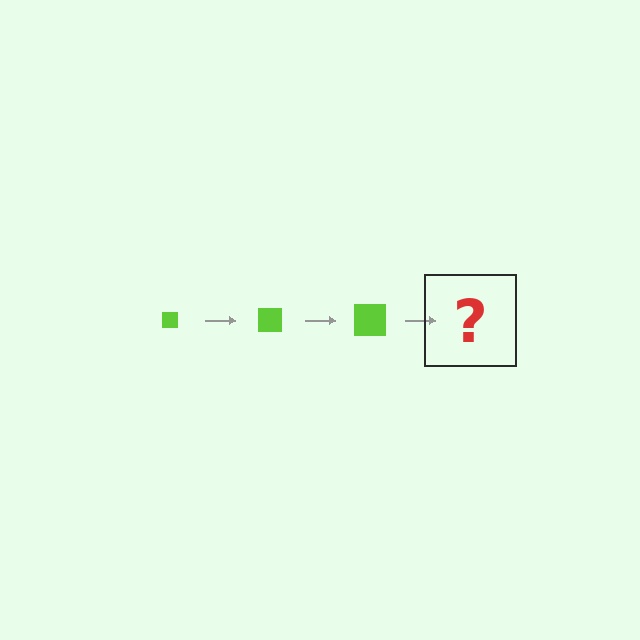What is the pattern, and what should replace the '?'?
The pattern is that the square gets progressively larger each step. The '?' should be a lime square, larger than the previous one.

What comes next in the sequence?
The next element should be a lime square, larger than the previous one.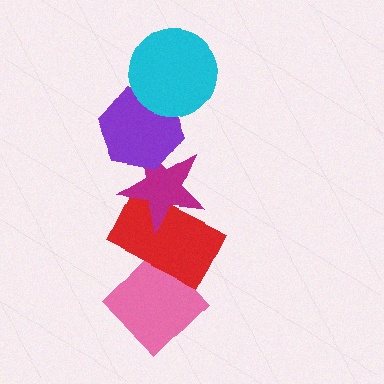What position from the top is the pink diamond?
The pink diamond is 5th from the top.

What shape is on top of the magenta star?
The purple hexagon is on top of the magenta star.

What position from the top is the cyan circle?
The cyan circle is 1st from the top.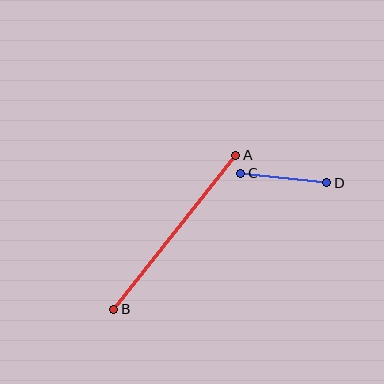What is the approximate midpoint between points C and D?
The midpoint is at approximately (284, 178) pixels.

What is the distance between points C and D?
The distance is approximately 87 pixels.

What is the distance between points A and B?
The distance is approximately 197 pixels.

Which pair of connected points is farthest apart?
Points A and B are farthest apart.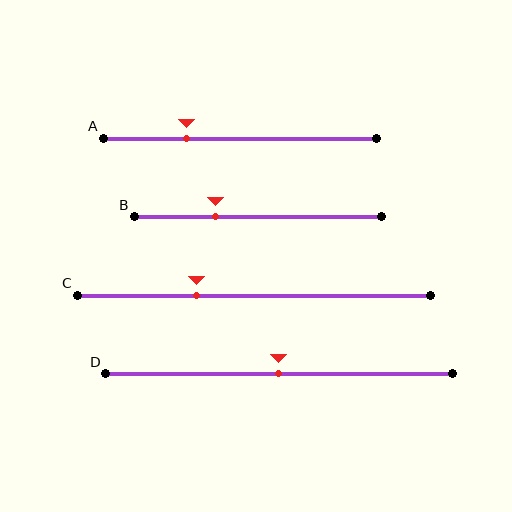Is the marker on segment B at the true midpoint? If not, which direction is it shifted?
No, the marker on segment B is shifted to the left by about 17% of the segment length.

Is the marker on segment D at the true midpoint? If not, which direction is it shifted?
Yes, the marker on segment D is at the true midpoint.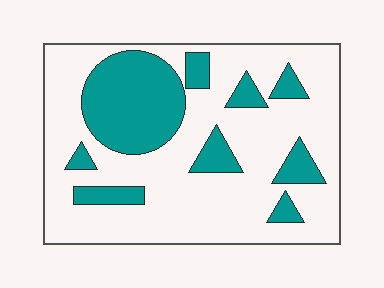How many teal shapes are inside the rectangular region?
9.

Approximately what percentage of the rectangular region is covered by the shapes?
Approximately 25%.